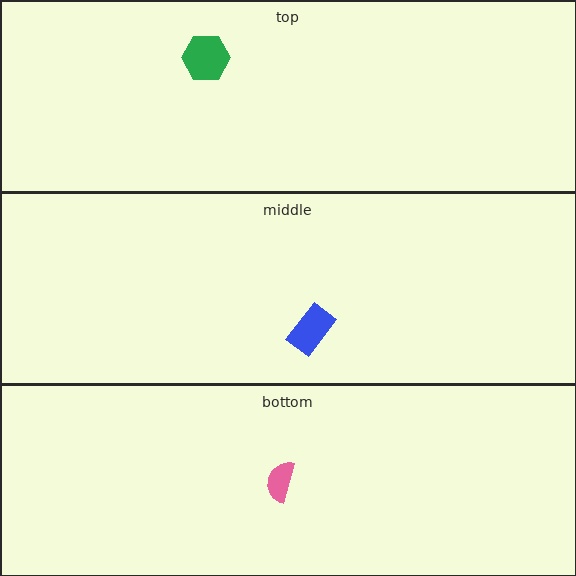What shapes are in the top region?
The green hexagon.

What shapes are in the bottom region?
The pink semicircle.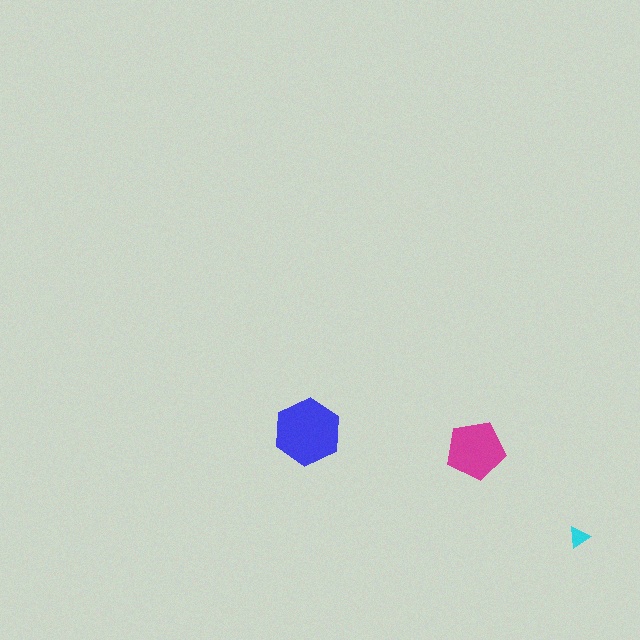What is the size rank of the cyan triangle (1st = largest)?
3rd.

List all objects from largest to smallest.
The blue hexagon, the magenta pentagon, the cyan triangle.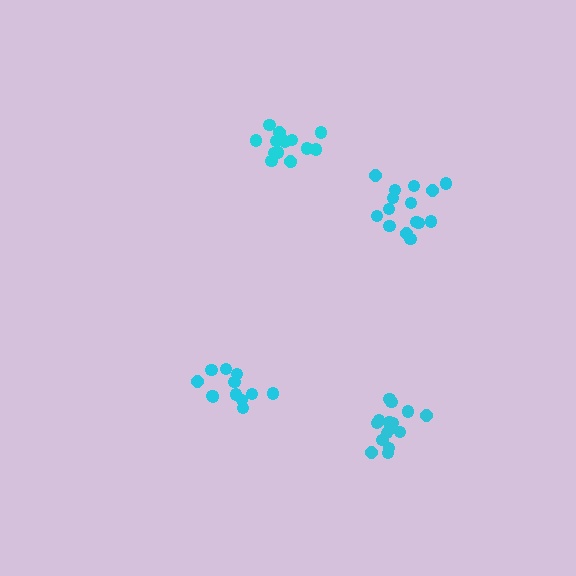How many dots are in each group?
Group 1: 12 dots, Group 2: 15 dots, Group 3: 15 dots, Group 4: 14 dots (56 total).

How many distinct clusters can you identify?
There are 4 distinct clusters.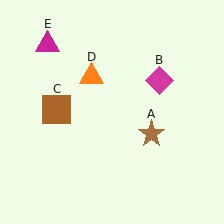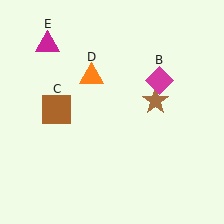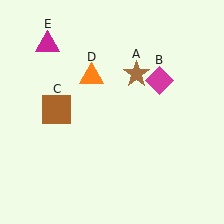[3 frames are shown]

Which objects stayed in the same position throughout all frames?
Magenta diamond (object B) and brown square (object C) and orange triangle (object D) and magenta triangle (object E) remained stationary.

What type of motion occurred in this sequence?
The brown star (object A) rotated counterclockwise around the center of the scene.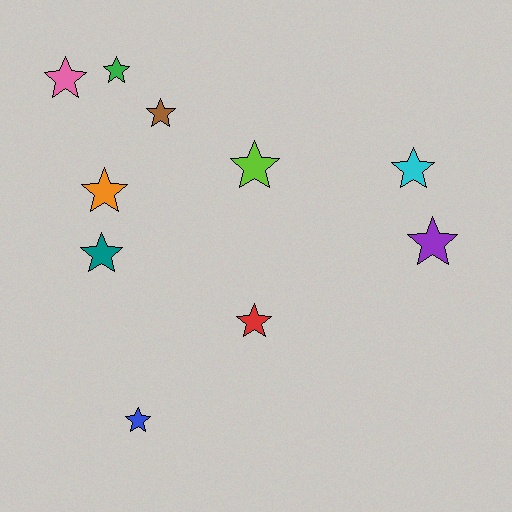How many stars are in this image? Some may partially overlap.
There are 10 stars.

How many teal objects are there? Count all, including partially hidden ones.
There is 1 teal object.